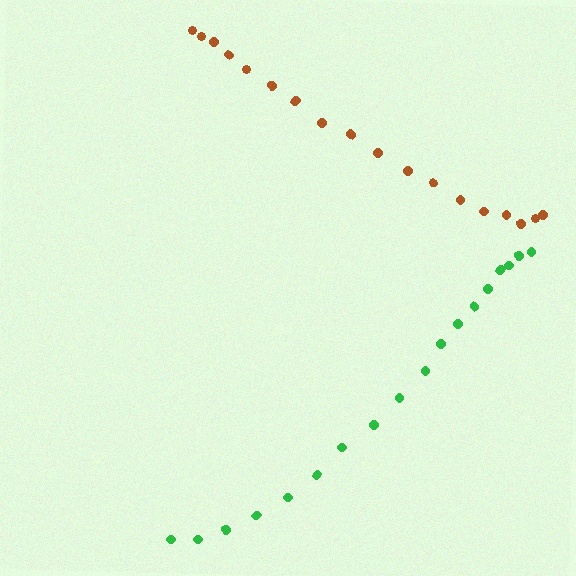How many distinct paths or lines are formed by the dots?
There are 2 distinct paths.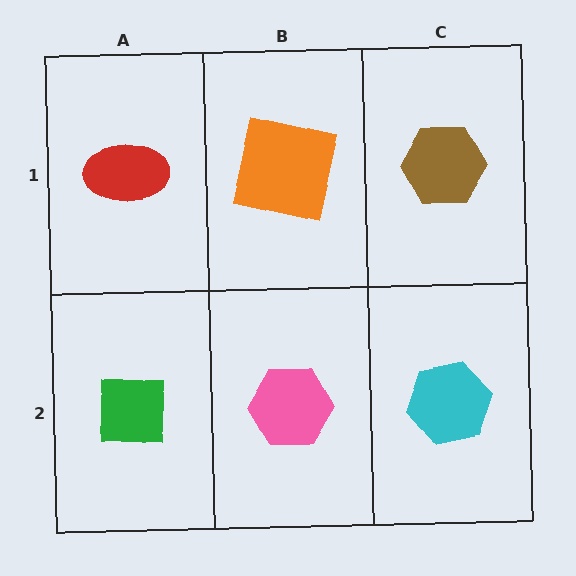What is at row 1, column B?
An orange square.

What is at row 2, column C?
A cyan hexagon.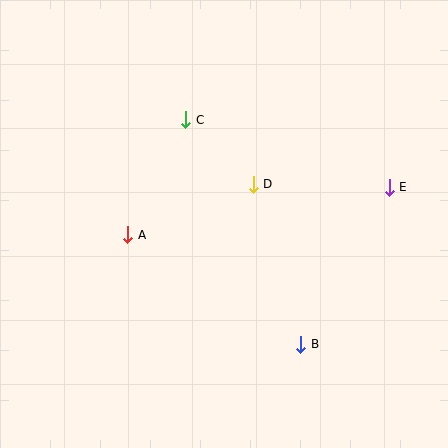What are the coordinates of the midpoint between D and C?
The midpoint between D and C is at (219, 152).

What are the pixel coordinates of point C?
Point C is at (186, 120).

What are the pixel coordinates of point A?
Point A is at (128, 235).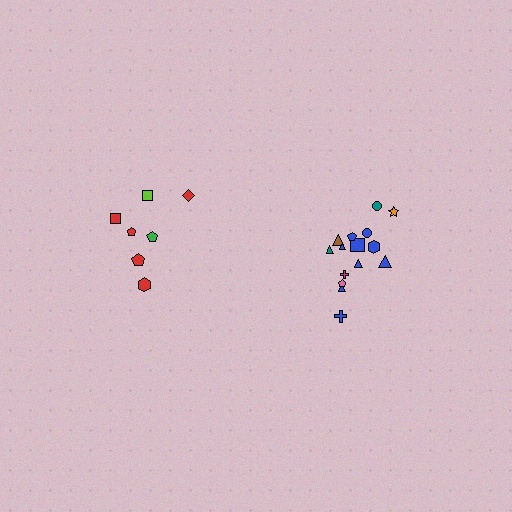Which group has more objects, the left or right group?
The right group.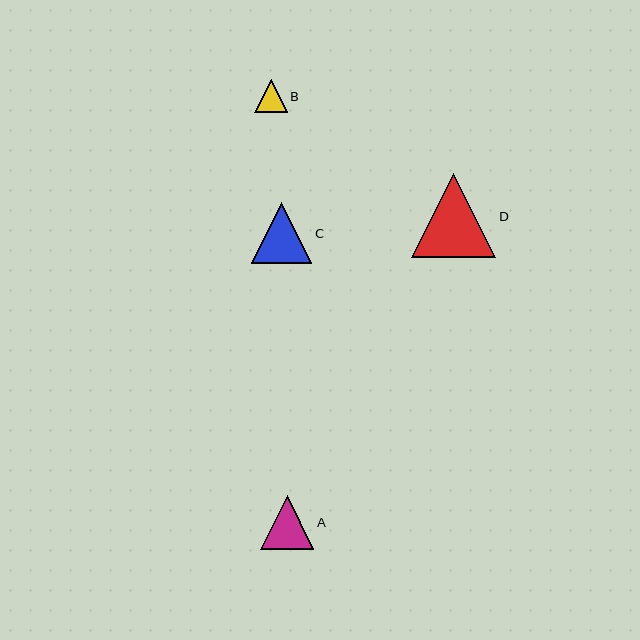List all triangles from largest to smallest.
From largest to smallest: D, C, A, B.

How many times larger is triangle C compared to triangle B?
Triangle C is approximately 1.9 times the size of triangle B.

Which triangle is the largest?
Triangle D is the largest with a size of approximately 84 pixels.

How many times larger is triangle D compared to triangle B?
Triangle D is approximately 2.6 times the size of triangle B.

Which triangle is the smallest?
Triangle B is the smallest with a size of approximately 33 pixels.